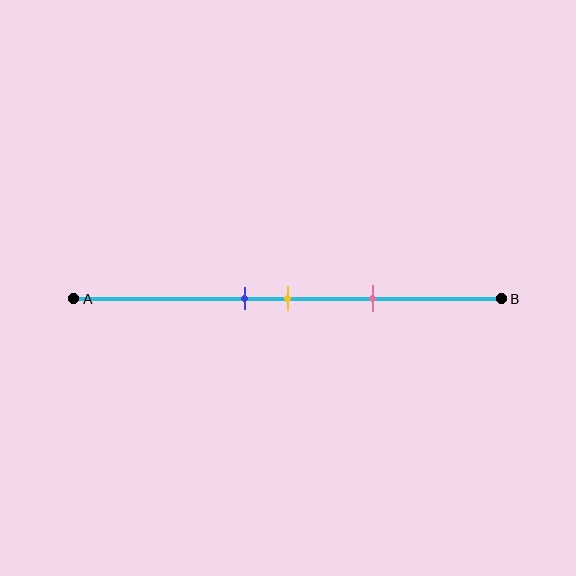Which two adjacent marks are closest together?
The blue and yellow marks are the closest adjacent pair.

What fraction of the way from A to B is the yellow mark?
The yellow mark is approximately 50% (0.5) of the way from A to B.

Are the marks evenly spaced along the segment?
Yes, the marks are approximately evenly spaced.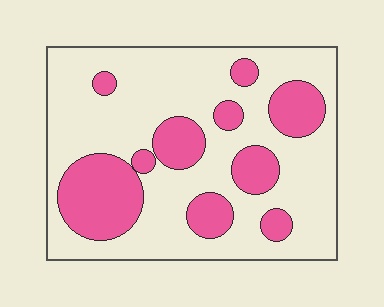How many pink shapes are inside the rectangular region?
10.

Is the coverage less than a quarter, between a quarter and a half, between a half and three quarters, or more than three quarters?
Between a quarter and a half.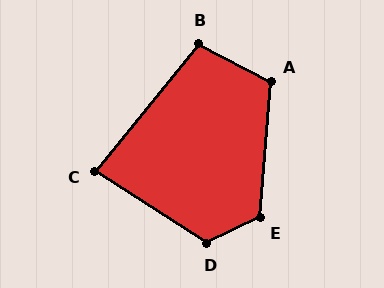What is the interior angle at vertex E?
Approximately 120 degrees (obtuse).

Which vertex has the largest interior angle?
D, at approximately 121 degrees.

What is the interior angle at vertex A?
Approximately 113 degrees (obtuse).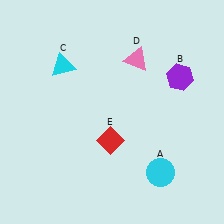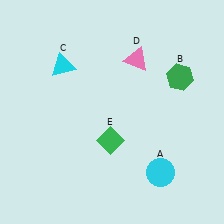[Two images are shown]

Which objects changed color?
B changed from purple to green. E changed from red to green.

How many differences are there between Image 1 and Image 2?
There are 2 differences between the two images.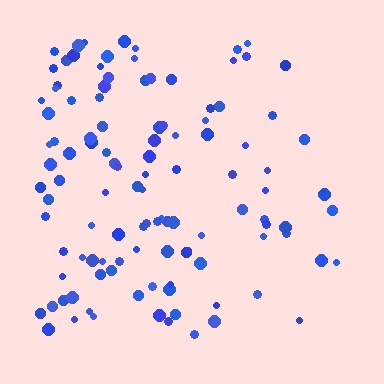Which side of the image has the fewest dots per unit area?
The right.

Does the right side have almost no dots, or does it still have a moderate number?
Still a moderate number, just noticeably fewer than the left.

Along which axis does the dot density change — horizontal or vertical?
Horizontal.